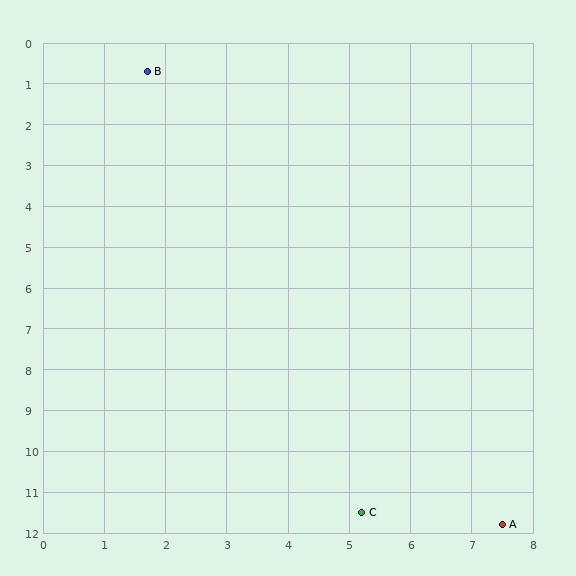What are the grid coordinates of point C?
Point C is at approximately (5.2, 11.5).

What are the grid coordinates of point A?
Point A is at approximately (7.5, 11.8).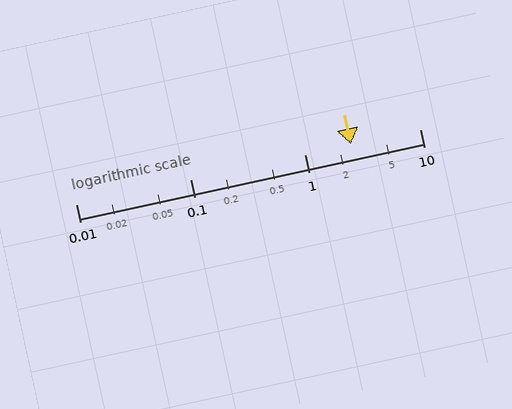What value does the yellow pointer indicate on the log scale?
The pointer indicates approximately 2.5.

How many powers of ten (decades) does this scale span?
The scale spans 3 decades, from 0.01 to 10.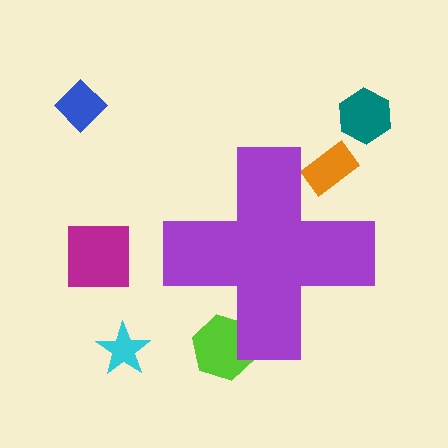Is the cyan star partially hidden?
No, the cyan star is fully visible.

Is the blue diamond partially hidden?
No, the blue diamond is fully visible.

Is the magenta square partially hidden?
No, the magenta square is fully visible.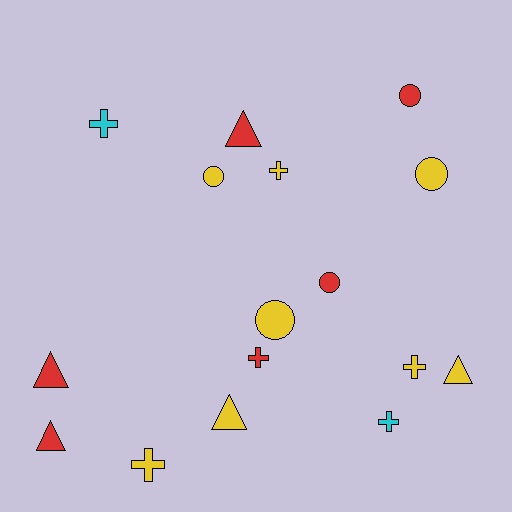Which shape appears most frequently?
Cross, with 6 objects.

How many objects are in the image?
There are 16 objects.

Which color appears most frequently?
Yellow, with 8 objects.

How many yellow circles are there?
There are 3 yellow circles.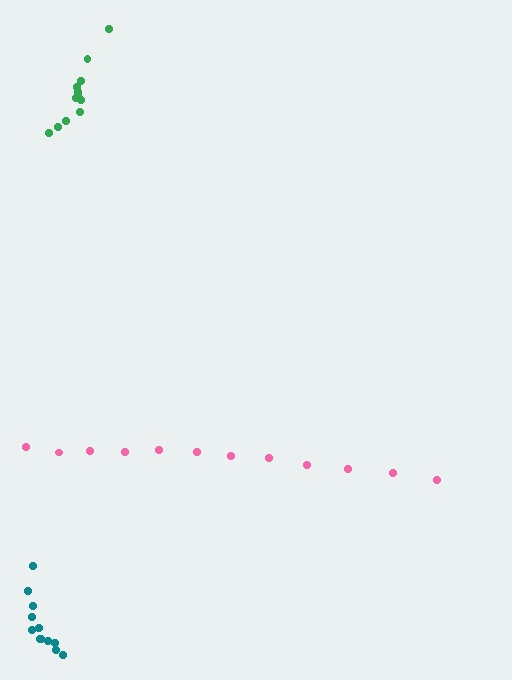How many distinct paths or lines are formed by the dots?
There are 3 distinct paths.